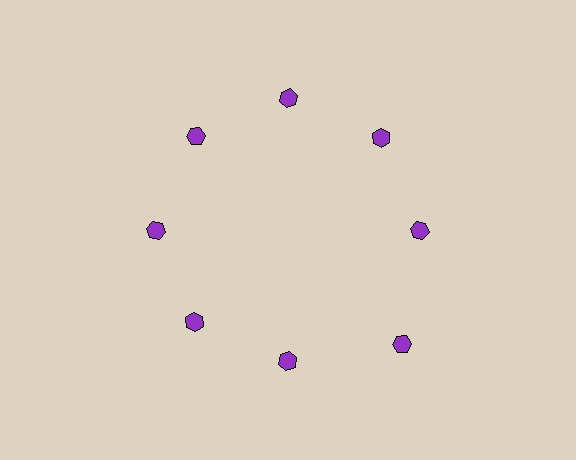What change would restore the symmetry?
The symmetry would be restored by moving it inward, back onto the ring so that all 8 hexagons sit at equal angles and equal distance from the center.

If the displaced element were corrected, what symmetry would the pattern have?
It would have 8-fold rotational symmetry — the pattern would map onto itself every 45 degrees.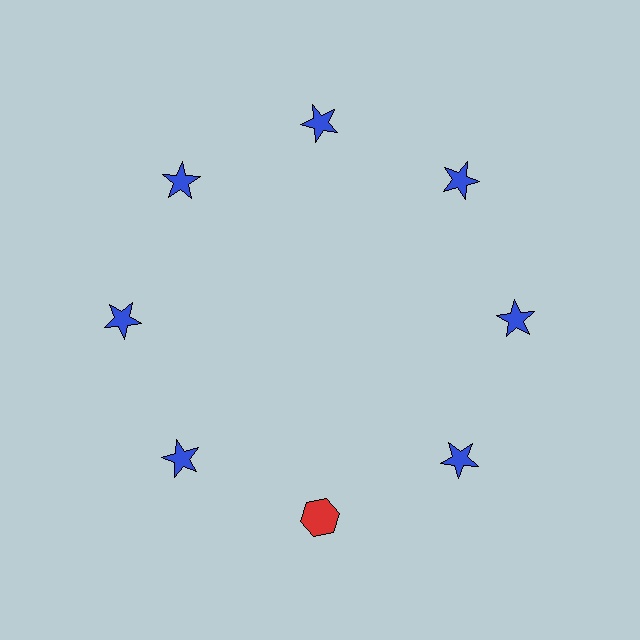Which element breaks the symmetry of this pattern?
The red hexagon at roughly the 6 o'clock position breaks the symmetry. All other shapes are blue stars.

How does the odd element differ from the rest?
It differs in both color (red instead of blue) and shape (hexagon instead of star).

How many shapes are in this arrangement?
There are 8 shapes arranged in a ring pattern.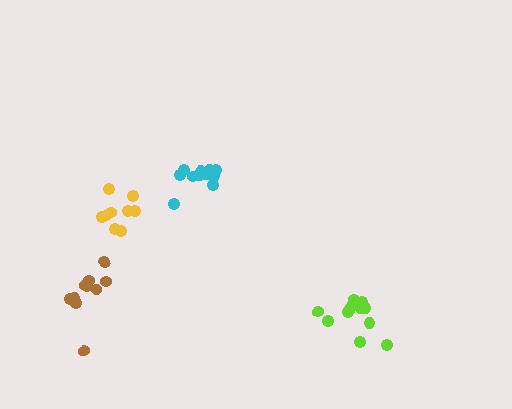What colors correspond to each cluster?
The clusters are colored: cyan, lime, yellow, brown.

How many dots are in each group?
Group 1: 12 dots, Group 2: 12 dots, Group 3: 9 dots, Group 4: 11 dots (44 total).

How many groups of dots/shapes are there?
There are 4 groups.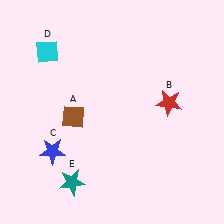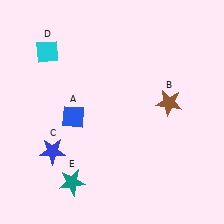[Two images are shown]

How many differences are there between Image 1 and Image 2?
There are 2 differences between the two images.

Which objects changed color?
A changed from brown to blue. B changed from red to brown.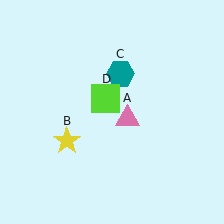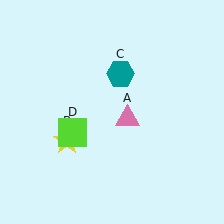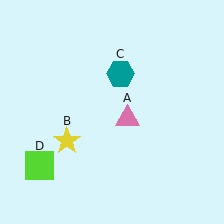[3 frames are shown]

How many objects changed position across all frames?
1 object changed position: lime square (object D).